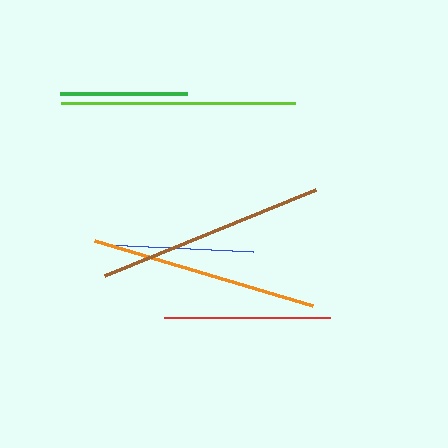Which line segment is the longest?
The lime line is the longest at approximately 233 pixels.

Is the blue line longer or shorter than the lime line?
The lime line is longer than the blue line.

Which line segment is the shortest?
The green line is the shortest at approximately 127 pixels.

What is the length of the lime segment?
The lime segment is approximately 233 pixels long.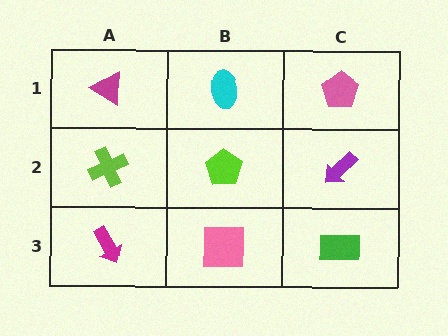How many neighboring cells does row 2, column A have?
3.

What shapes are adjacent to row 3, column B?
A lime pentagon (row 2, column B), a magenta arrow (row 3, column A), a green rectangle (row 3, column C).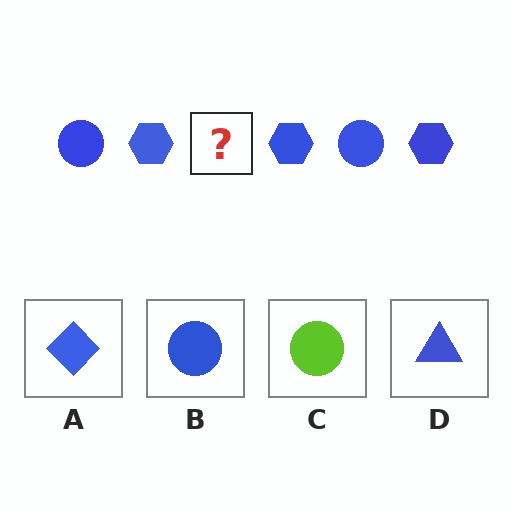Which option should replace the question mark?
Option B.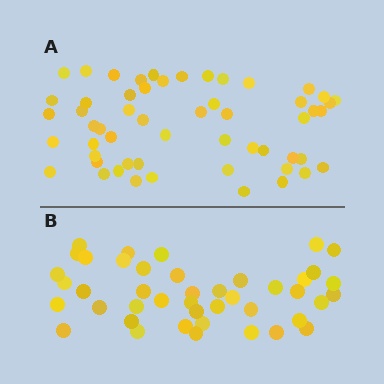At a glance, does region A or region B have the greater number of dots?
Region A (the top region) has more dots.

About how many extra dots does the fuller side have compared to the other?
Region A has roughly 12 or so more dots than region B.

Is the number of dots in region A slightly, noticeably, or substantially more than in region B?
Region A has noticeably more, but not dramatically so. The ratio is roughly 1.3 to 1.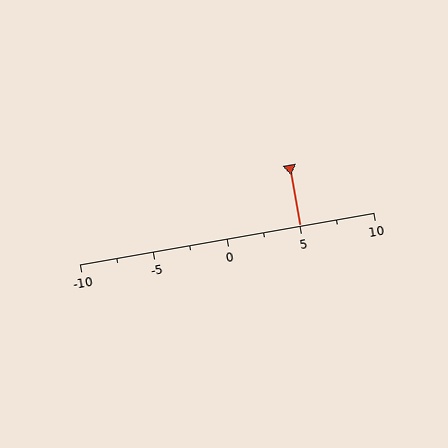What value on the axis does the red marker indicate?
The marker indicates approximately 5.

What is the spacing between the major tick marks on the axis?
The major ticks are spaced 5 apart.